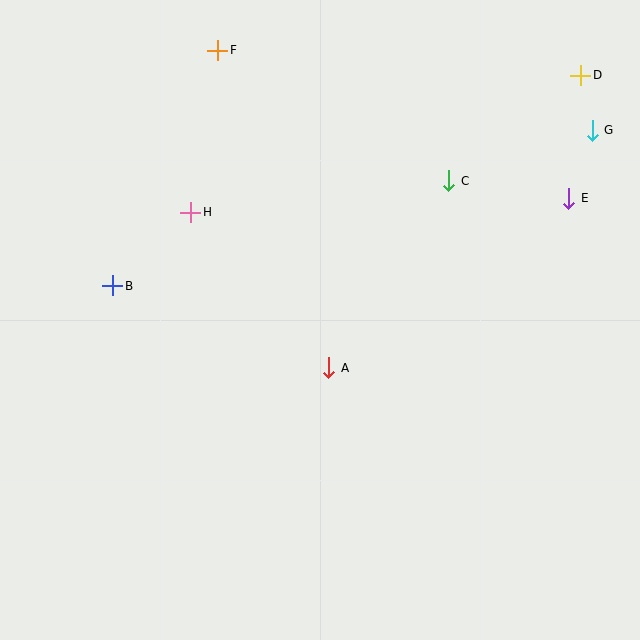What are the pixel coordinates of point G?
Point G is at (592, 130).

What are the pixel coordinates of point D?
Point D is at (581, 75).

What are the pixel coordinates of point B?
Point B is at (113, 286).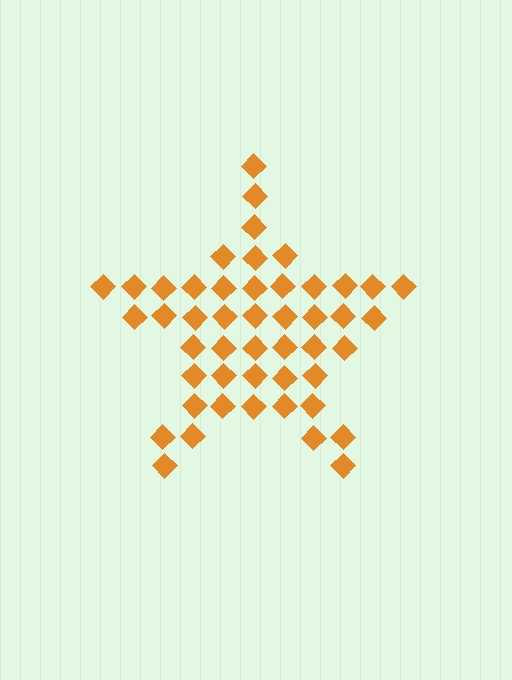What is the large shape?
The large shape is a star.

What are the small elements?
The small elements are diamonds.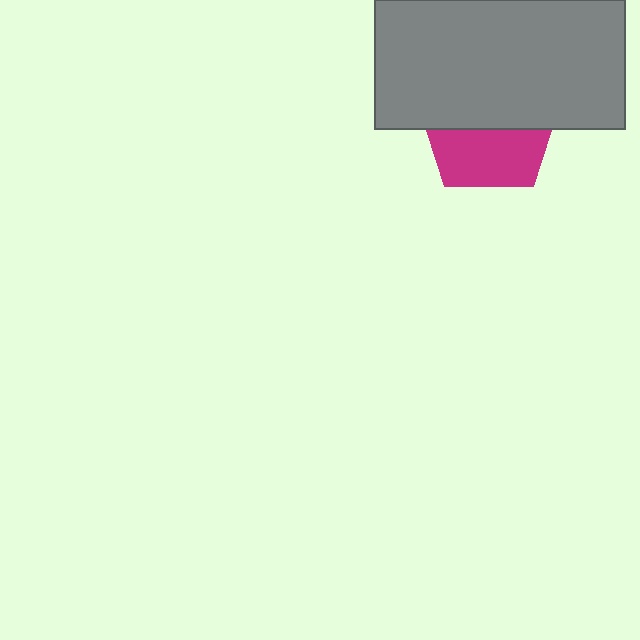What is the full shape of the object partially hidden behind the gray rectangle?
The partially hidden object is a magenta pentagon.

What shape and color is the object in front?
The object in front is a gray rectangle.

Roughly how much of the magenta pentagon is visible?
About half of it is visible (roughly 46%).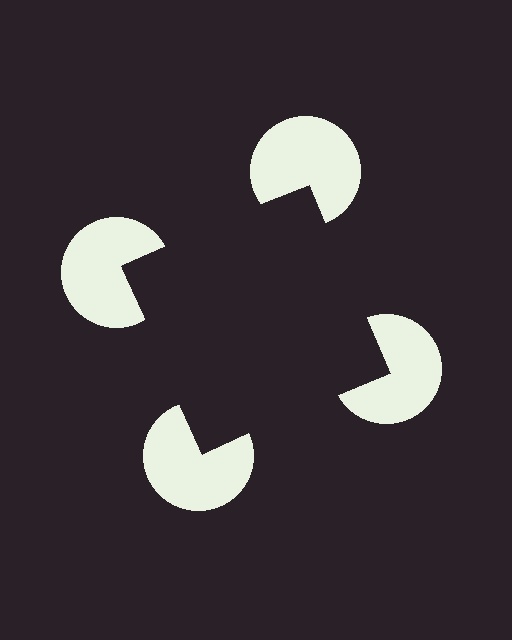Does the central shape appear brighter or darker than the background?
It typically appears slightly darker than the background, even though no actual brightness change is drawn.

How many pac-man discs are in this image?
There are 4 — one at each vertex of the illusory square.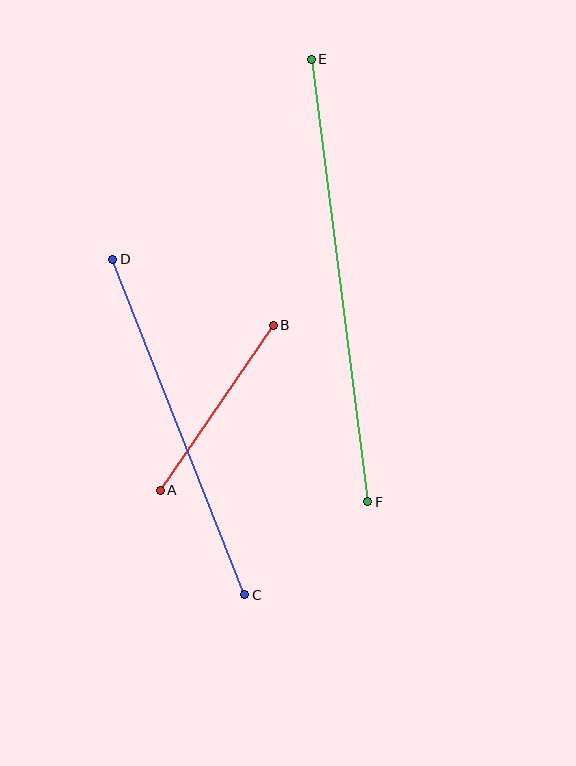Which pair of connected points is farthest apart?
Points E and F are farthest apart.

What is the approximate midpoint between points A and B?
The midpoint is at approximately (217, 408) pixels.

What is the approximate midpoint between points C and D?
The midpoint is at approximately (179, 427) pixels.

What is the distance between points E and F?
The distance is approximately 446 pixels.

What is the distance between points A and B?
The distance is approximately 200 pixels.